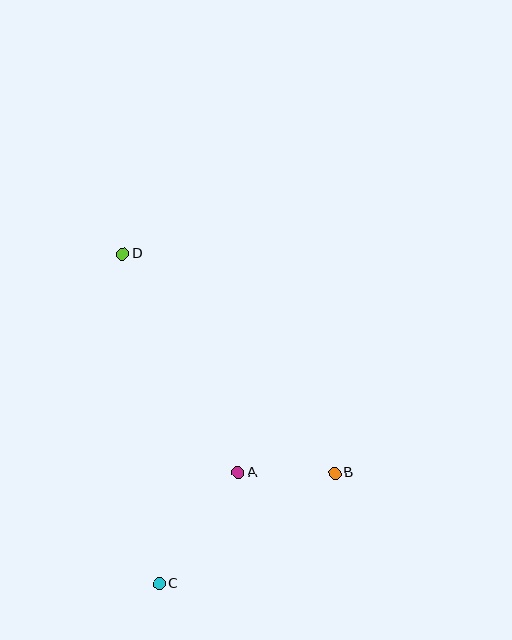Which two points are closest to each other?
Points A and B are closest to each other.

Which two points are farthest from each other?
Points C and D are farthest from each other.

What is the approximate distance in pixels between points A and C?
The distance between A and C is approximately 136 pixels.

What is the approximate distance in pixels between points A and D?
The distance between A and D is approximately 247 pixels.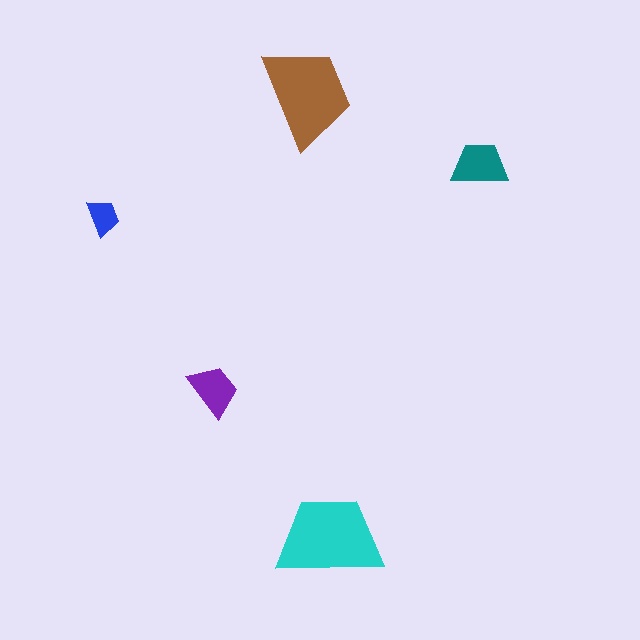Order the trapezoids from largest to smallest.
the cyan one, the brown one, the teal one, the purple one, the blue one.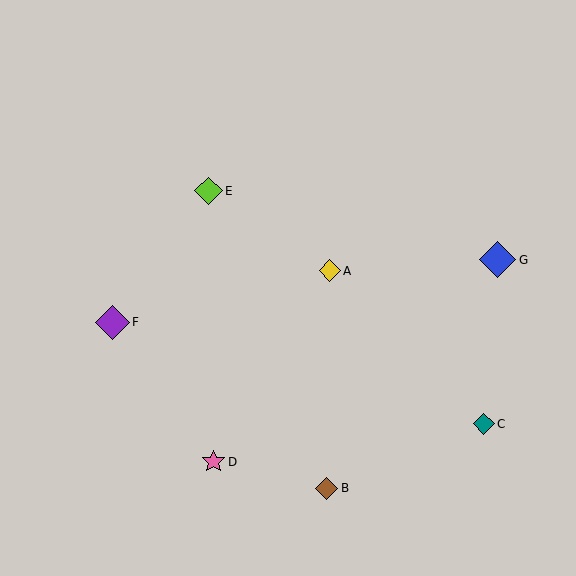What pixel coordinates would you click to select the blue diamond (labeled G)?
Click at (498, 260) to select the blue diamond G.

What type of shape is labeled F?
Shape F is a purple diamond.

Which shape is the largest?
The blue diamond (labeled G) is the largest.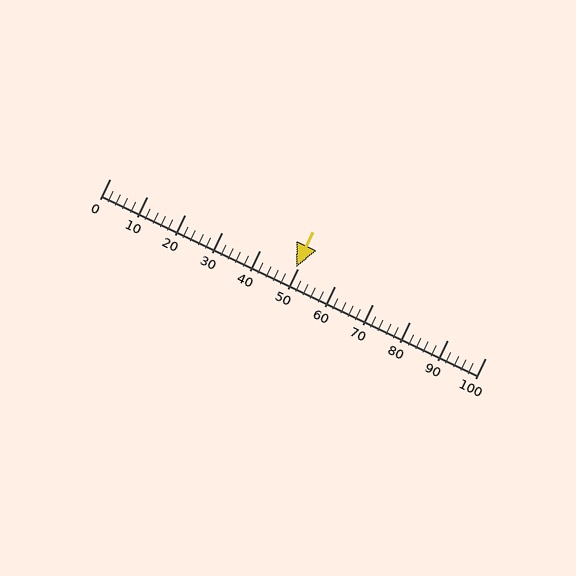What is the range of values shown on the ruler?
The ruler shows values from 0 to 100.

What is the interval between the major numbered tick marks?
The major tick marks are spaced 10 units apart.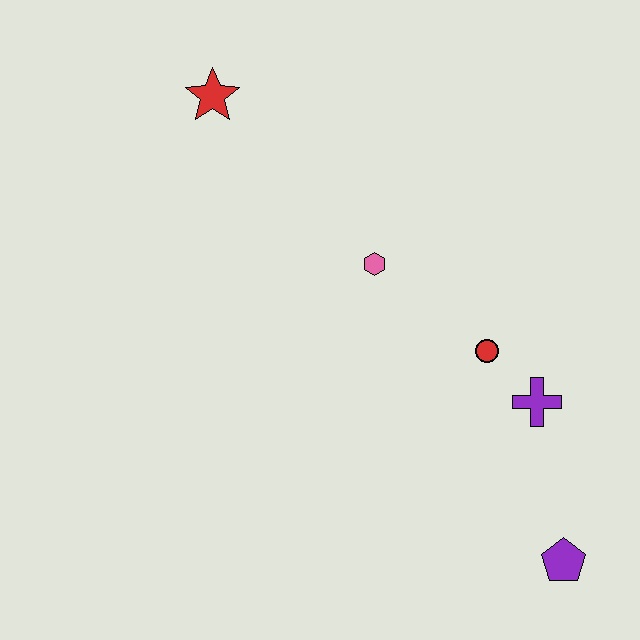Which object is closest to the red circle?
The purple cross is closest to the red circle.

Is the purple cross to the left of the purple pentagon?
Yes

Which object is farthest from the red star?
The purple pentagon is farthest from the red star.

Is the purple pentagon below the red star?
Yes